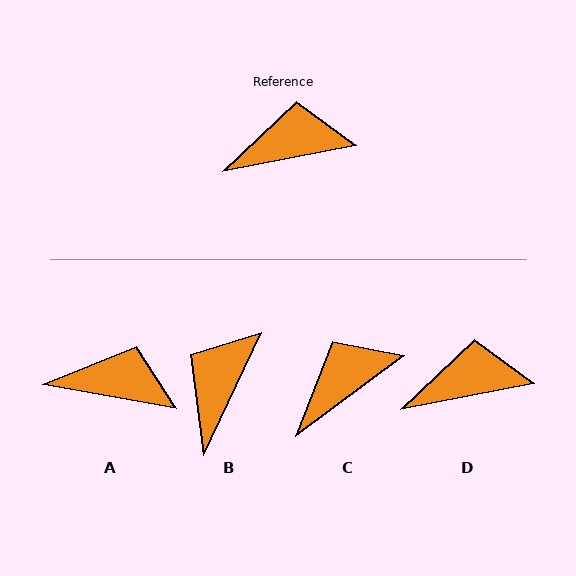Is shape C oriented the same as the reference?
No, it is off by about 25 degrees.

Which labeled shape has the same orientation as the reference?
D.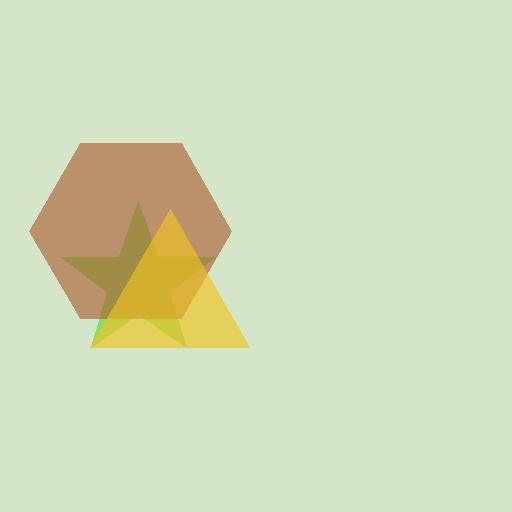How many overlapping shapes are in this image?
There are 3 overlapping shapes in the image.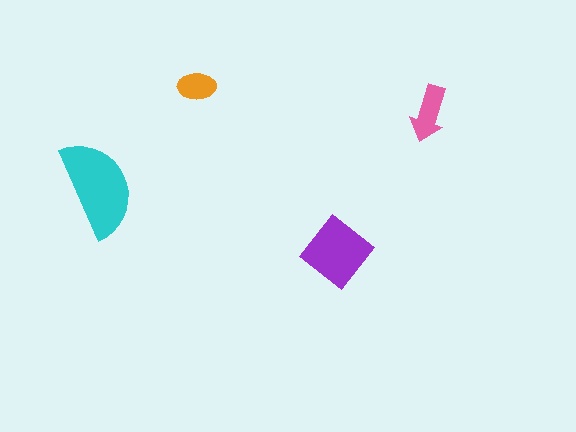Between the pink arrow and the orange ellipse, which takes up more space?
The pink arrow.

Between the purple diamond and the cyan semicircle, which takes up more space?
The cyan semicircle.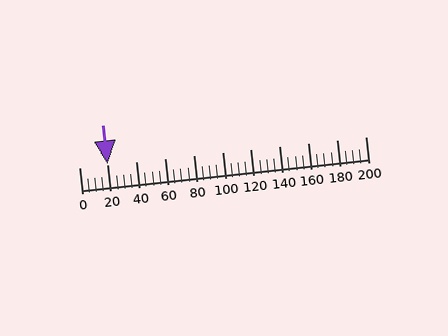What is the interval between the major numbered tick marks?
The major tick marks are spaced 20 units apart.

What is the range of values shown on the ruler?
The ruler shows values from 0 to 200.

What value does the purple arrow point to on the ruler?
The purple arrow points to approximately 20.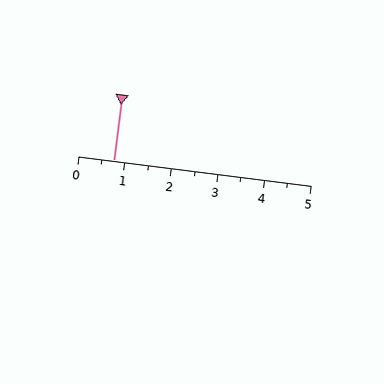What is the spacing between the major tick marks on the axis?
The major ticks are spaced 1 apart.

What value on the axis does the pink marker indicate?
The marker indicates approximately 0.8.